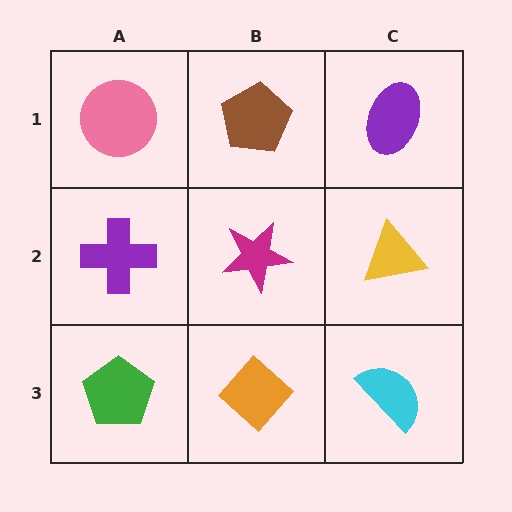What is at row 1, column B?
A brown pentagon.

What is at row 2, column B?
A magenta star.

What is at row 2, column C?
A yellow triangle.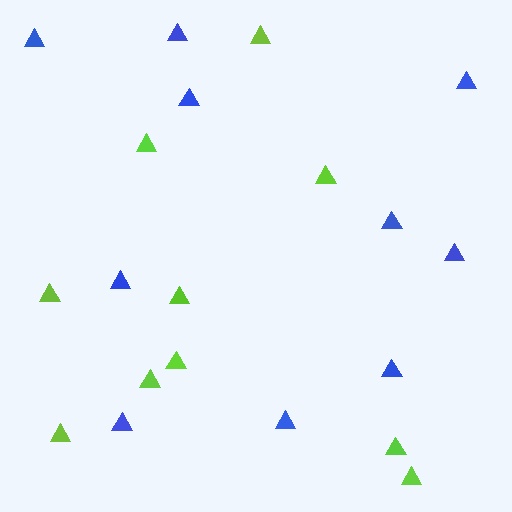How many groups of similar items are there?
There are 2 groups: one group of blue triangles (10) and one group of lime triangles (10).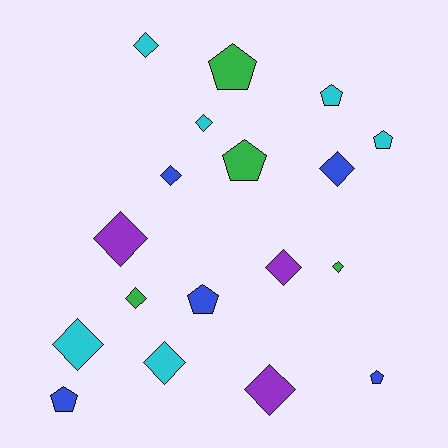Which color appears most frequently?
Cyan, with 6 objects.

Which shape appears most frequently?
Diamond, with 11 objects.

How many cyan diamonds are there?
There are 4 cyan diamonds.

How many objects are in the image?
There are 18 objects.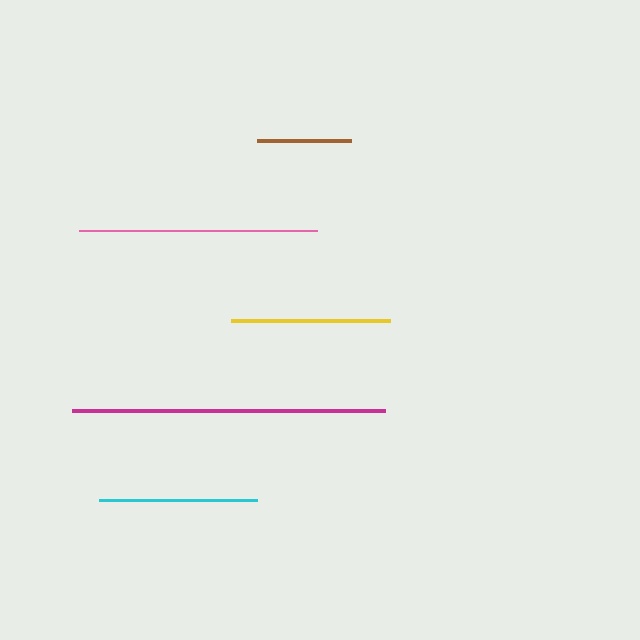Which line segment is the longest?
The magenta line is the longest at approximately 313 pixels.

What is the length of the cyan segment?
The cyan segment is approximately 158 pixels long.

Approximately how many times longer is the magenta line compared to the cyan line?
The magenta line is approximately 2.0 times the length of the cyan line.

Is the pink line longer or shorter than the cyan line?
The pink line is longer than the cyan line.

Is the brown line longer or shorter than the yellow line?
The yellow line is longer than the brown line.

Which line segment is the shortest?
The brown line is the shortest at approximately 94 pixels.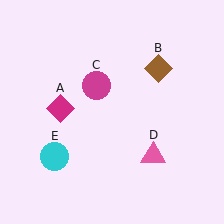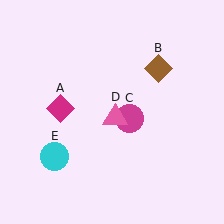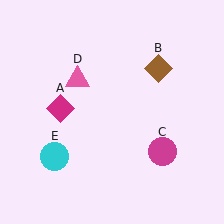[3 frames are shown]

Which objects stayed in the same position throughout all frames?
Magenta diamond (object A) and brown diamond (object B) and cyan circle (object E) remained stationary.